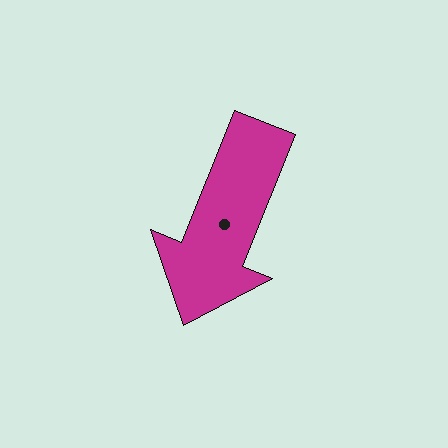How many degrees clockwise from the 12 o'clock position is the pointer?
Approximately 202 degrees.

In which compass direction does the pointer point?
South.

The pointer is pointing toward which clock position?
Roughly 7 o'clock.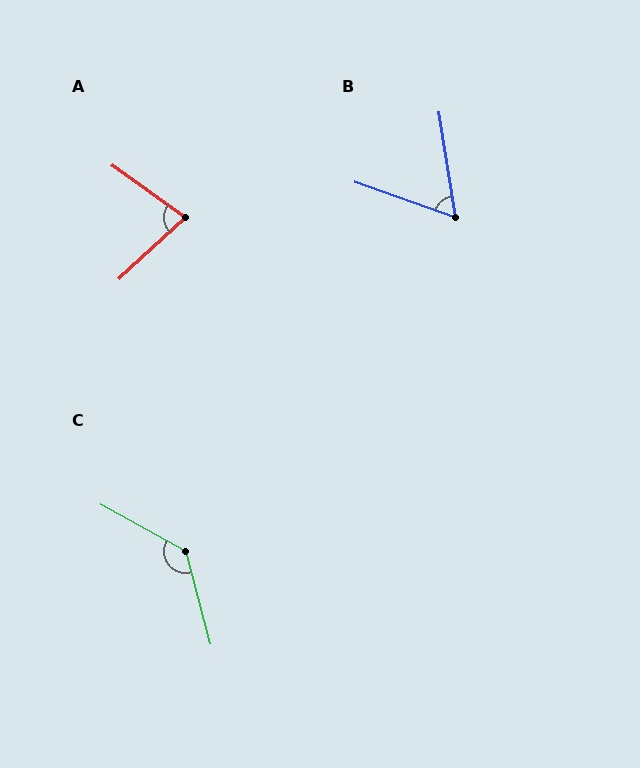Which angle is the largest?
C, at approximately 133 degrees.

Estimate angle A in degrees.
Approximately 79 degrees.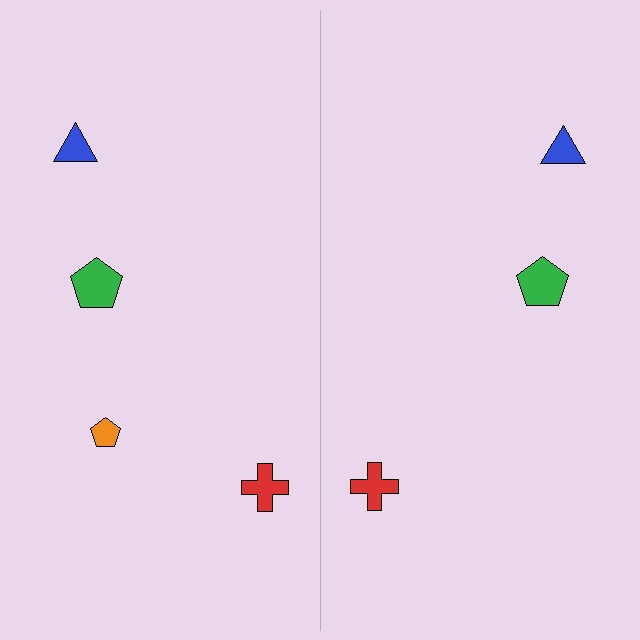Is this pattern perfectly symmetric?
No, the pattern is not perfectly symmetric. A orange pentagon is missing from the right side.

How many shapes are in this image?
There are 7 shapes in this image.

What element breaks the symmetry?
A orange pentagon is missing from the right side.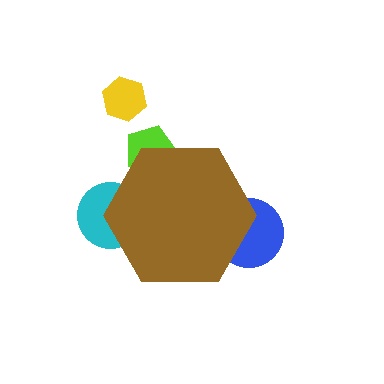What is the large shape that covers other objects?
A brown hexagon.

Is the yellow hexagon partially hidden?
No, the yellow hexagon is fully visible.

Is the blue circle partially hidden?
Yes, the blue circle is partially hidden behind the brown hexagon.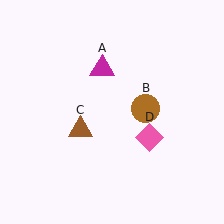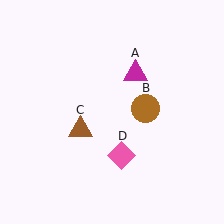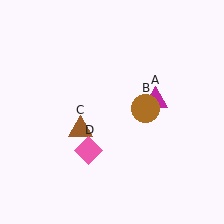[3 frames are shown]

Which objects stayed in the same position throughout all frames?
Brown circle (object B) and brown triangle (object C) remained stationary.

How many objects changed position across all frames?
2 objects changed position: magenta triangle (object A), pink diamond (object D).